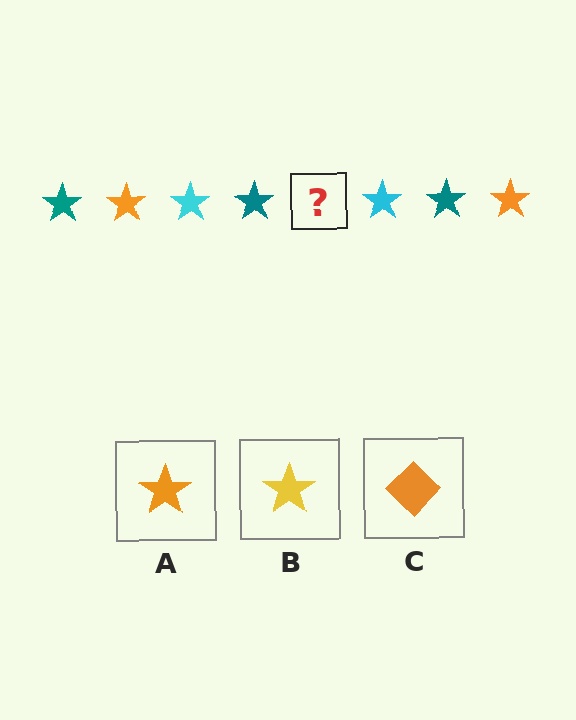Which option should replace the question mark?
Option A.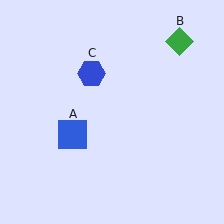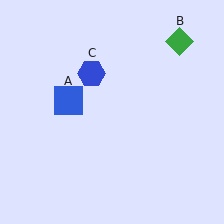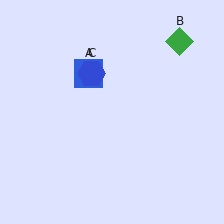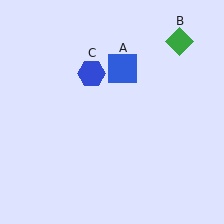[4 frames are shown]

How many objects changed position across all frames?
1 object changed position: blue square (object A).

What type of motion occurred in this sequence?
The blue square (object A) rotated clockwise around the center of the scene.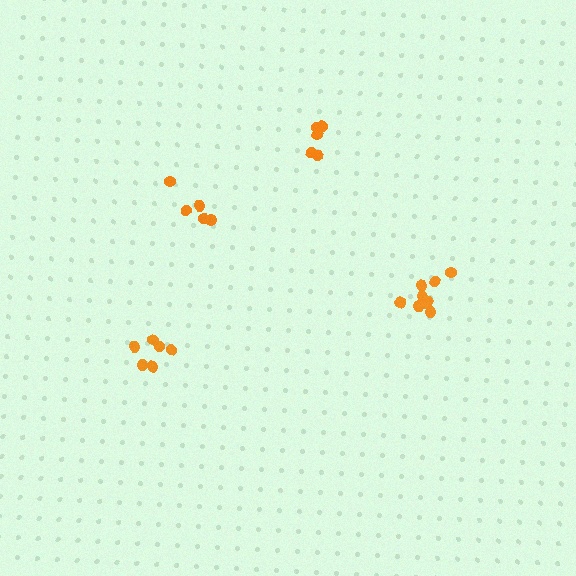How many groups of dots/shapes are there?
There are 4 groups.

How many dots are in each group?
Group 1: 9 dots, Group 2: 6 dots, Group 3: 5 dots, Group 4: 5 dots (25 total).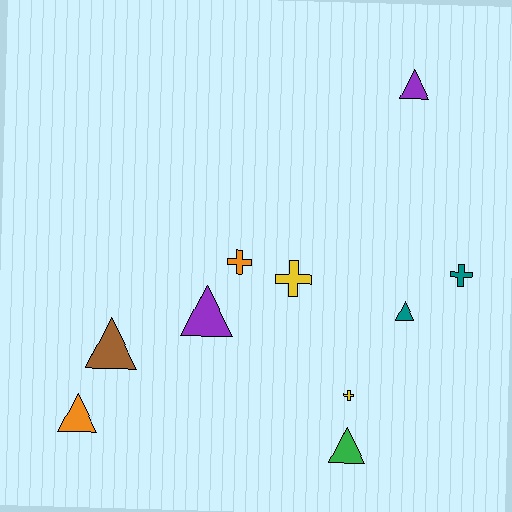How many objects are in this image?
There are 10 objects.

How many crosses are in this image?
There are 4 crosses.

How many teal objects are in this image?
There are 2 teal objects.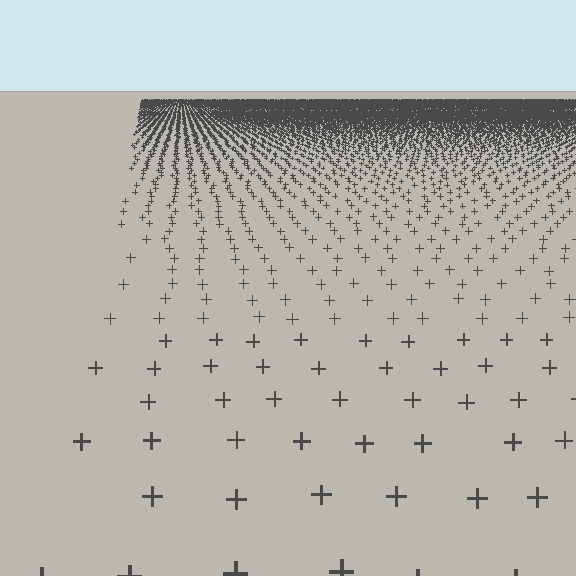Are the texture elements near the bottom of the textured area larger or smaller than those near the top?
Larger. Near the bottom, elements are closer to the viewer and appear at a bigger on-screen size.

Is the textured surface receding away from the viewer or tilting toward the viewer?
The surface is receding away from the viewer. Texture elements get smaller and denser toward the top.